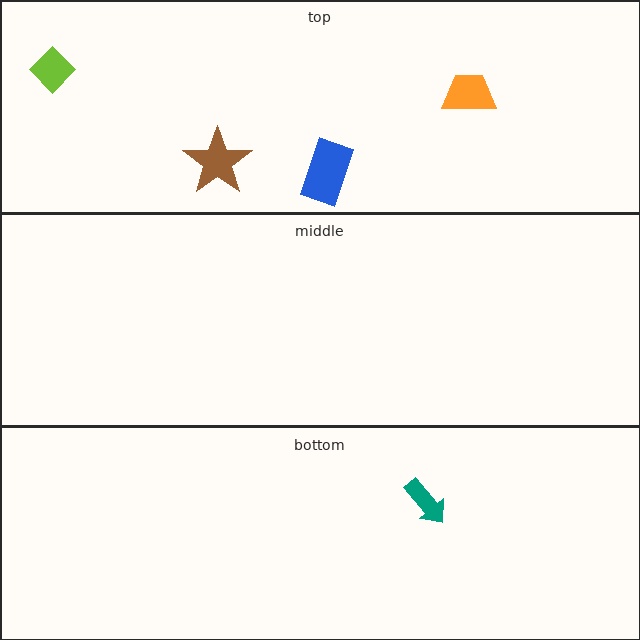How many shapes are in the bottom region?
1.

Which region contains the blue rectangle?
The top region.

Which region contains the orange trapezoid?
The top region.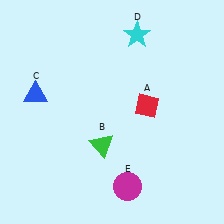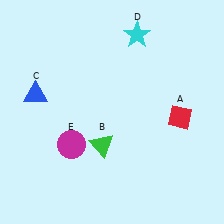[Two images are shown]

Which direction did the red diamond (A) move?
The red diamond (A) moved right.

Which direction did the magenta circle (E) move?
The magenta circle (E) moved left.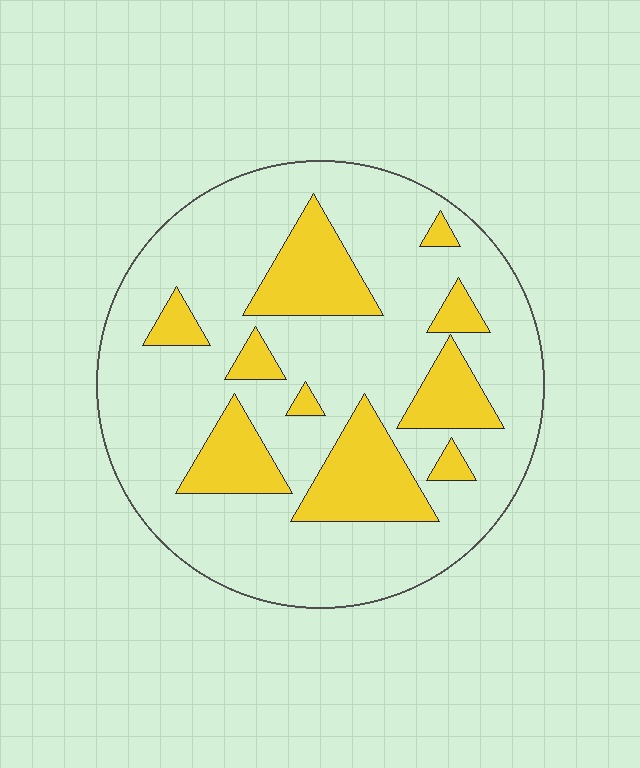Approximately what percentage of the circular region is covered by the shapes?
Approximately 25%.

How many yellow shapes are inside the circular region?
10.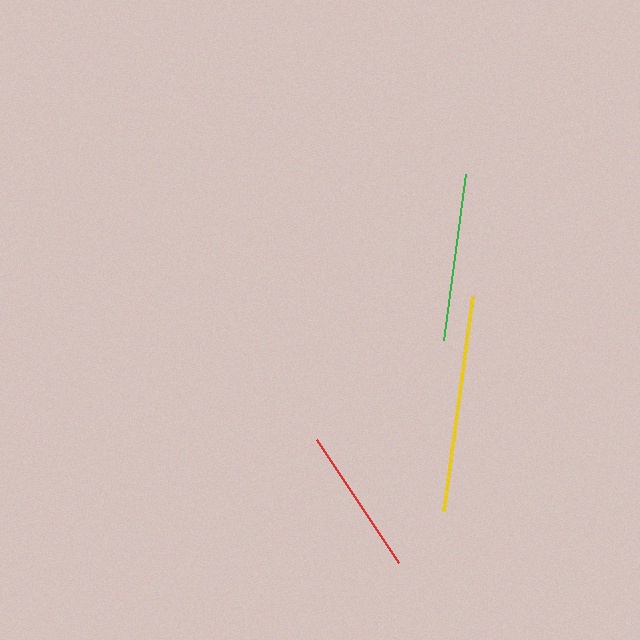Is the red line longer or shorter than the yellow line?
The yellow line is longer than the red line.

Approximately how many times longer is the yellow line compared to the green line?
The yellow line is approximately 1.3 times the length of the green line.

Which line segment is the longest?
The yellow line is the longest at approximately 218 pixels.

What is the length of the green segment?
The green segment is approximately 168 pixels long.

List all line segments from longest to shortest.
From longest to shortest: yellow, green, red.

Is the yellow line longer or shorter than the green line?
The yellow line is longer than the green line.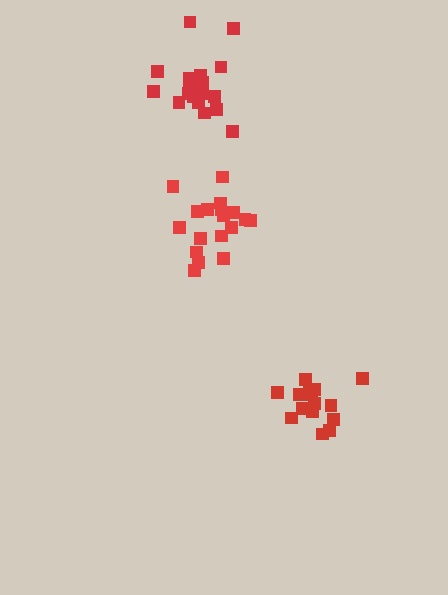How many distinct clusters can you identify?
There are 3 distinct clusters.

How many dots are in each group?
Group 1: 16 dots, Group 2: 18 dots, Group 3: 20 dots (54 total).